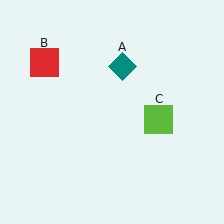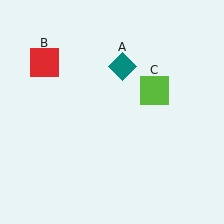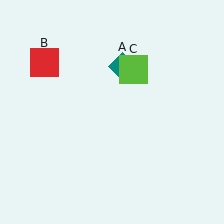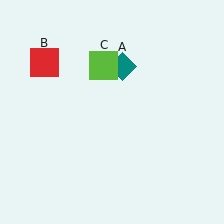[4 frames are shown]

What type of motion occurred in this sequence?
The lime square (object C) rotated counterclockwise around the center of the scene.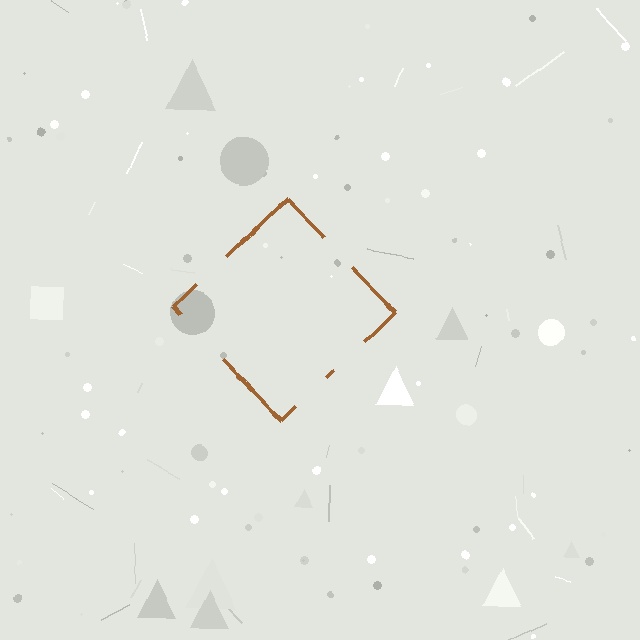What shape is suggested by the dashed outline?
The dashed outline suggests a diamond.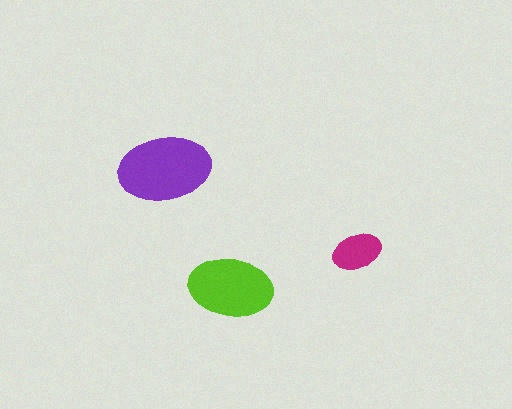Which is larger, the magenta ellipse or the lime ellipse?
The lime one.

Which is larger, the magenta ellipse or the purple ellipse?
The purple one.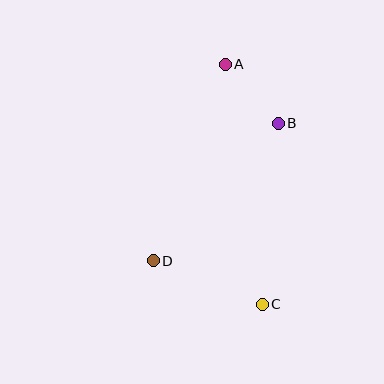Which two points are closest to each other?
Points A and B are closest to each other.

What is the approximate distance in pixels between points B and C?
The distance between B and C is approximately 182 pixels.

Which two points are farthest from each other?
Points A and C are farthest from each other.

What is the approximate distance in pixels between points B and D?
The distance between B and D is approximately 186 pixels.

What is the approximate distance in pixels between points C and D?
The distance between C and D is approximately 117 pixels.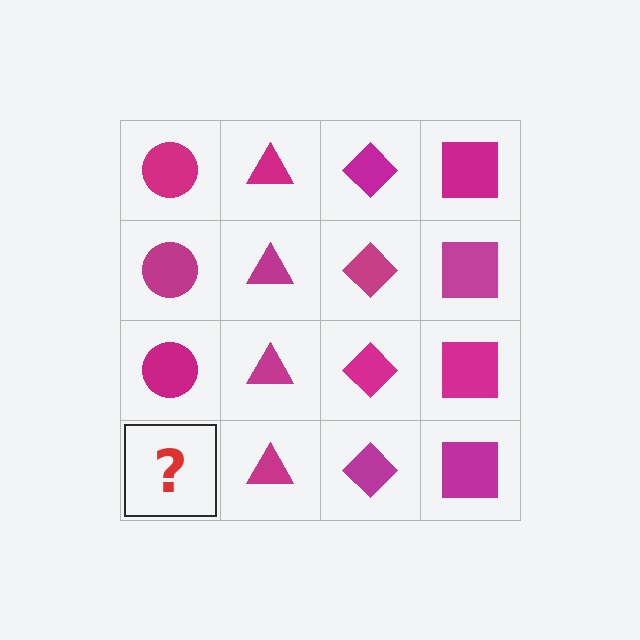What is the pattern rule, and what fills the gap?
The rule is that each column has a consistent shape. The gap should be filled with a magenta circle.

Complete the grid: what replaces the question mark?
The question mark should be replaced with a magenta circle.